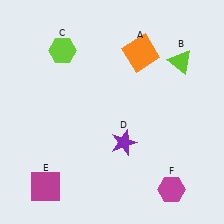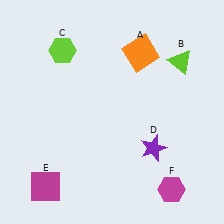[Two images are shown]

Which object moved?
The purple star (D) moved right.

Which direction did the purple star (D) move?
The purple star (D) moved right.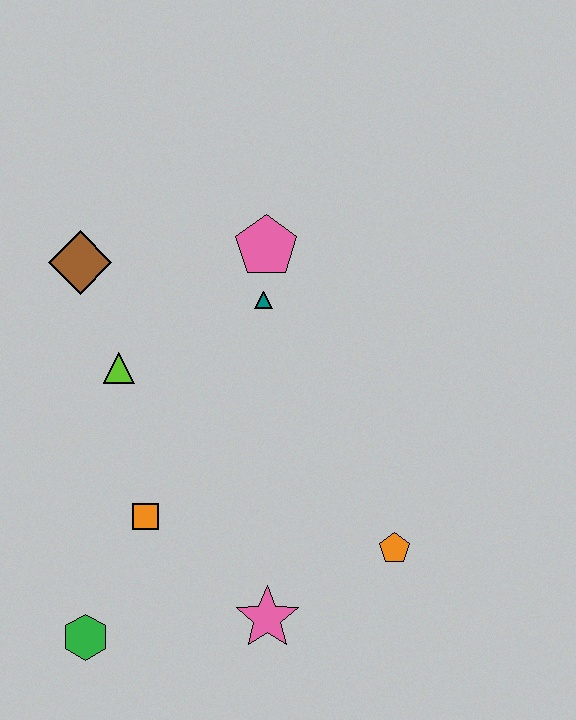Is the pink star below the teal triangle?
Yes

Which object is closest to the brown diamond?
The lime triangle is closest to the brown diamond.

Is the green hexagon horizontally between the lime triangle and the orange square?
No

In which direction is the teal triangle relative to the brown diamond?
The teal triangle is to the right of the brown diamond.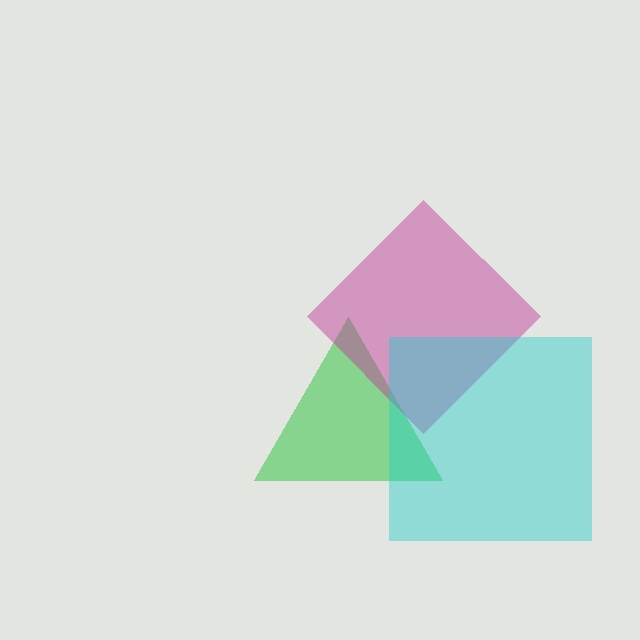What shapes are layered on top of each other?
The layered shapes are: a green triangle, a magenta diamond, a cyan square.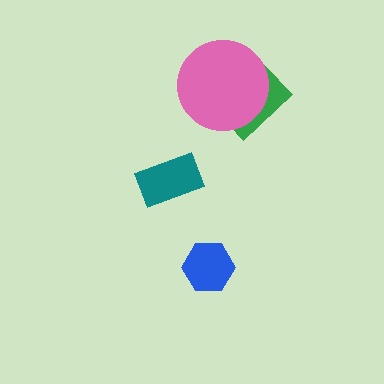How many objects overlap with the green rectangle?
1 object overlaps with the green rectangle.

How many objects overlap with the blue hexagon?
0 objects overlap with the blue hexagon.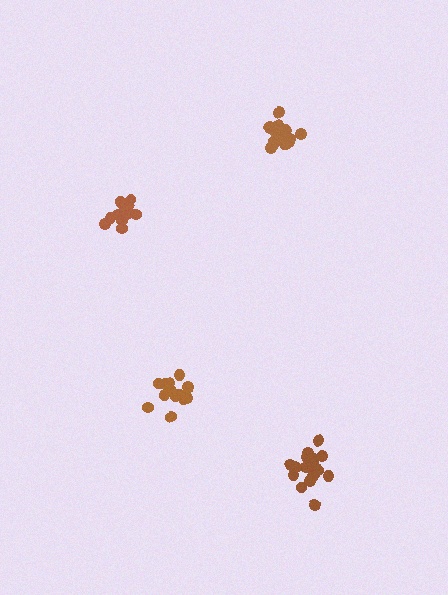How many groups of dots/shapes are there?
There are 4 groups.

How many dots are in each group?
Group 1: 13 dots, Group 2: 18 dots, Group 3: 19 dots, Group 4: 14 dots (64 total).